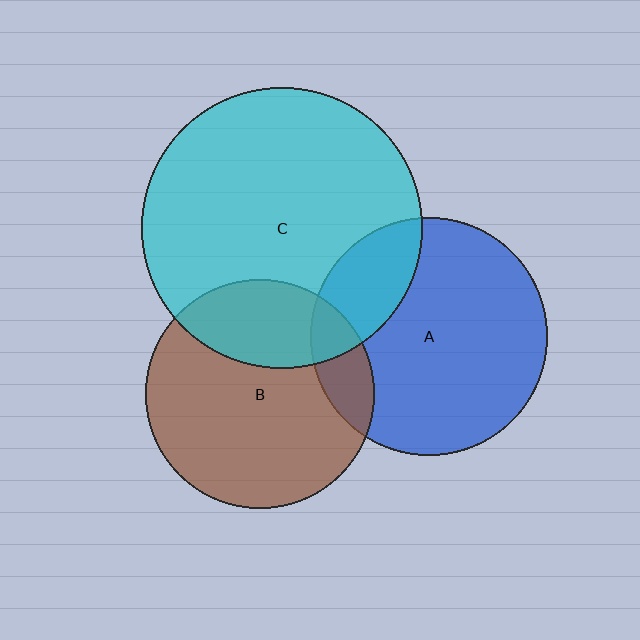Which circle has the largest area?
Circle C (cyan).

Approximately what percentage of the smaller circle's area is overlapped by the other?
Approximately 20%.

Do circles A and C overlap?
Yes.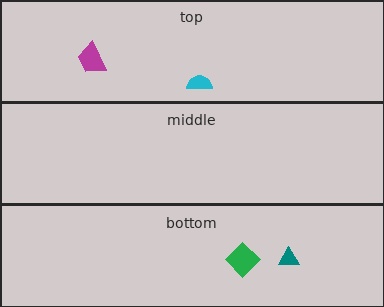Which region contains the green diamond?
The bottom region.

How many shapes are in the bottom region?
2.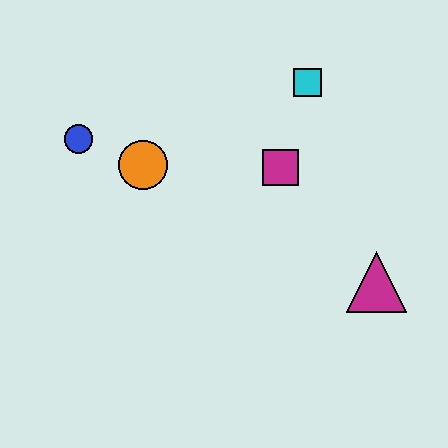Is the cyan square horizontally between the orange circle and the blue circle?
No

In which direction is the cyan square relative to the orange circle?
The cyan square is to the right of the orange circle.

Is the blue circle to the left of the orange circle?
Yes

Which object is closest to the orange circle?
The blue circle is closest to the orange circle.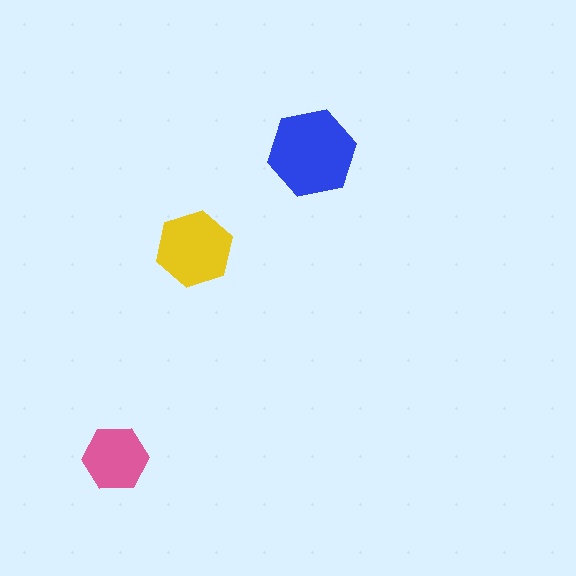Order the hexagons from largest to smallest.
the blue one, the yellow one, the pink one.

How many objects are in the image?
There are 3 objects in the image.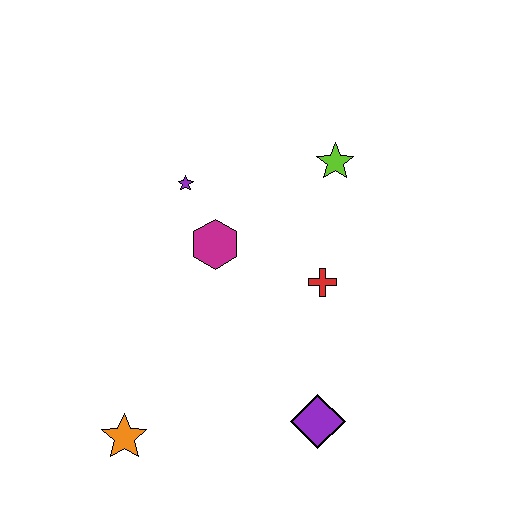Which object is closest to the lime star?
The red cross is closest to the lime star.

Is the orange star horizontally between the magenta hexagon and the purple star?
No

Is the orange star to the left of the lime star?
Yes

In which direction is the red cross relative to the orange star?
The red cross is to the right of the orange star.